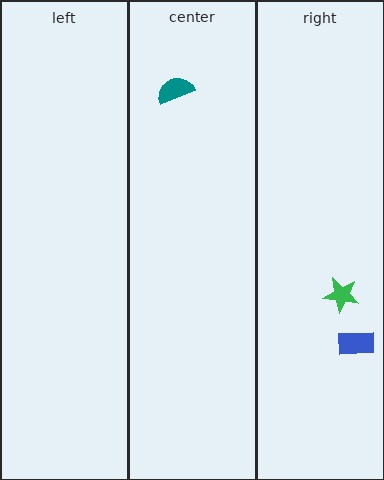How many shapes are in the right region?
2.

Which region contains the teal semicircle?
The center region.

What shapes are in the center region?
The teal semicircle.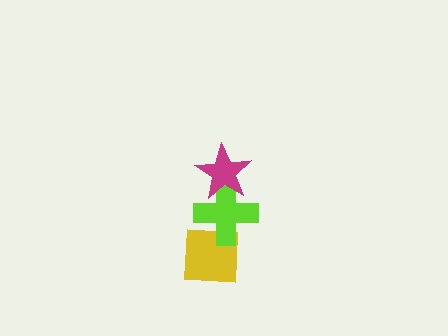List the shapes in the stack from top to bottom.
From top to bottom: the magenta star, the lime cross, the yellow square.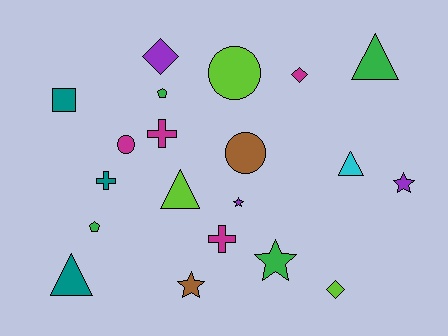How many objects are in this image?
There are 20 objects.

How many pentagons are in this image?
There are 2 pentagons.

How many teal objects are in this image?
There are 3 teal objects.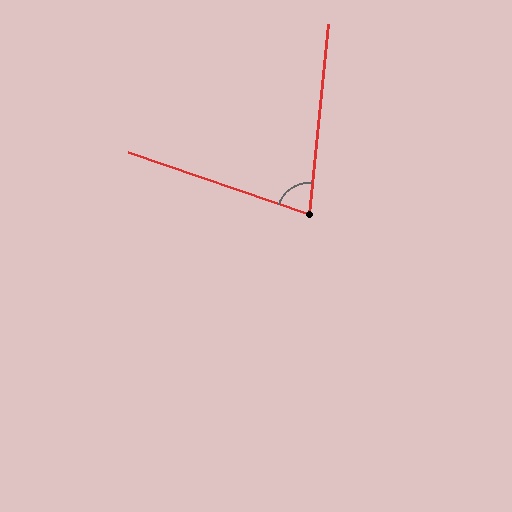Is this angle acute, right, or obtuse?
It is acute.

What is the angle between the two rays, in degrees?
Approximately 77 degrees.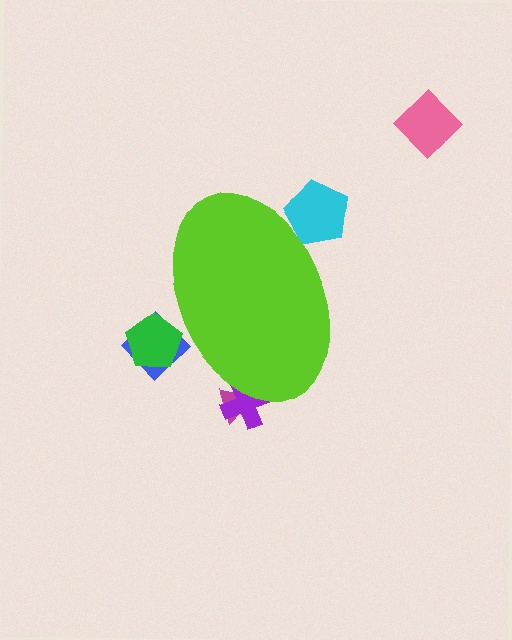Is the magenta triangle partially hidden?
Yes, the magenta triangle is partially hidden behind the lime ellipse.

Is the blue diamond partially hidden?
Yes, the blue diamond is partially hidden behind the lime ellipse.